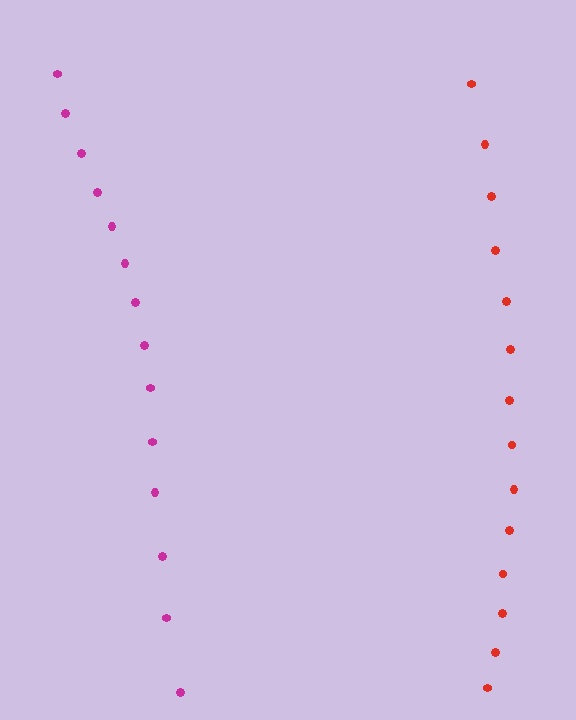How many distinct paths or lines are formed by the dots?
There are 2 distinct paths.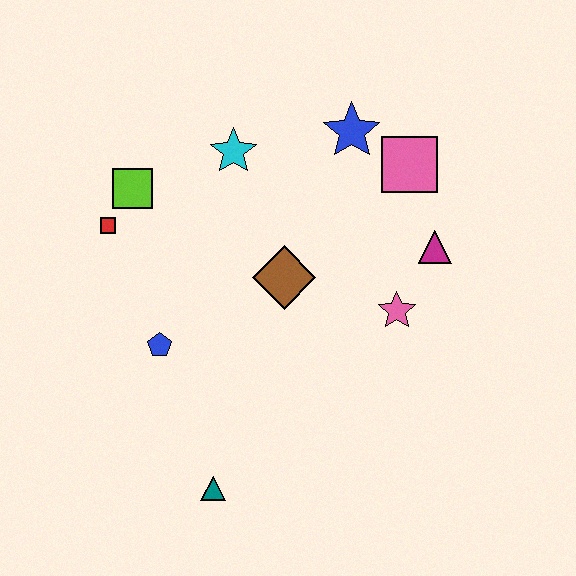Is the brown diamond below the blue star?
Yes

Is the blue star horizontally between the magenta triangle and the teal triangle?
Yes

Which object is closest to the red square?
The lime square is closest to the red square.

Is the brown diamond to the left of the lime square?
No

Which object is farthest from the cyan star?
The teal triangle is farthest from the cyan star.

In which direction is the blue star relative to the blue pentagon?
The blue star is above the blue pentagon.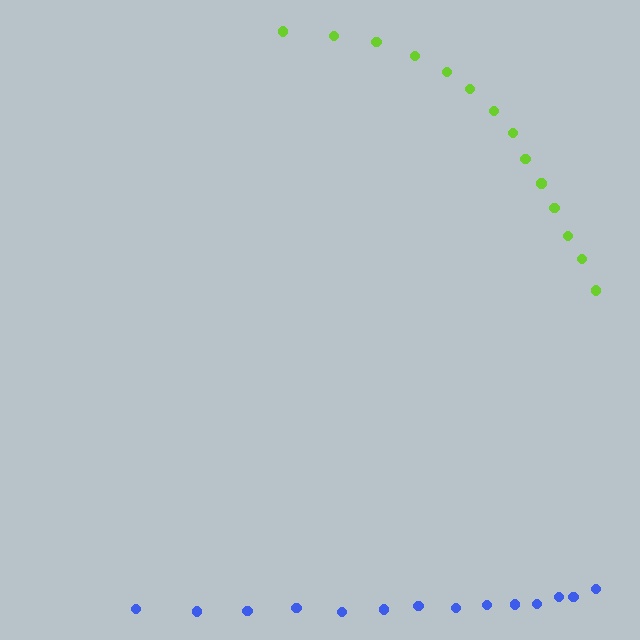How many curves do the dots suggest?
There are 2 distinct paths.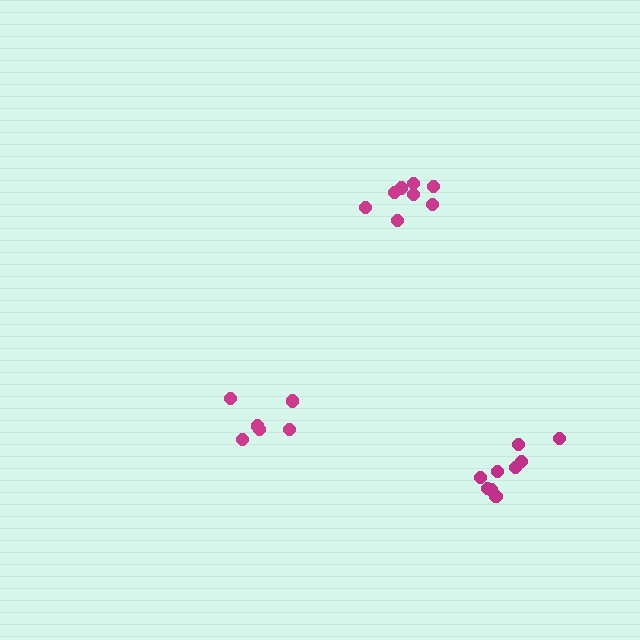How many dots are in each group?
Group 1: 6 dots, Group 2: 8 dots, Group 3: 9 dots (23 total).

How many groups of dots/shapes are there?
There are 3 groups.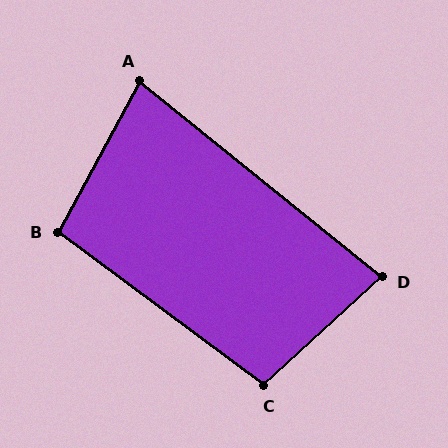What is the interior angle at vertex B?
Approximately 98 degrees (obtuse).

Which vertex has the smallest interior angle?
A, at approximately 79 degrees.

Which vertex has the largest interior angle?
C, at approximately 101 degrees.